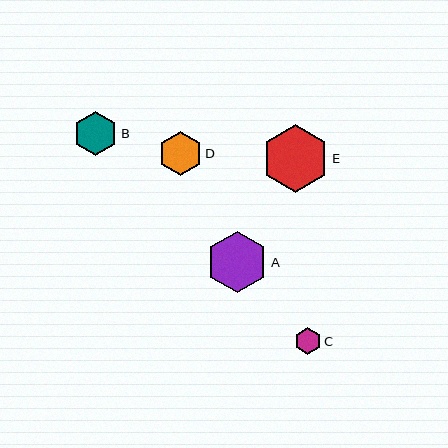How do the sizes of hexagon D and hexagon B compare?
Hexagon D and hexagon B are approximately the same size.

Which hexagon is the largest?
Hexagon E is the largest with a size of approximately 67 pixels.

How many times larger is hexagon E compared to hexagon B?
Hexagon E is approximately 1.5 times the size of hexagon B.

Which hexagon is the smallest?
Hexagon C is the smallest with a size of approximately 27 pixels.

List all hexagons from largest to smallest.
From largest to smallest: E, A, D, B, C.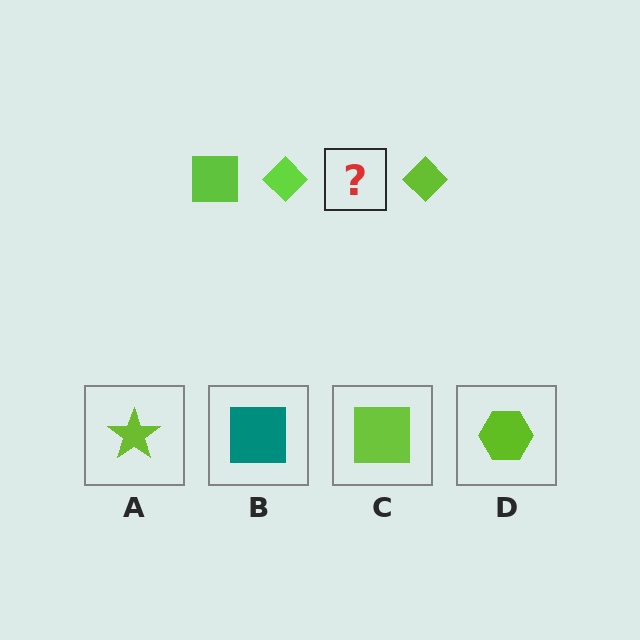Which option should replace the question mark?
Option C.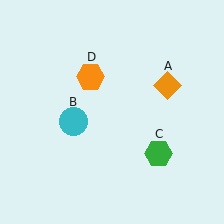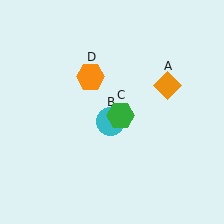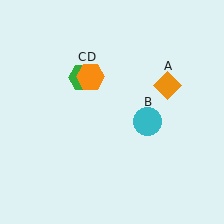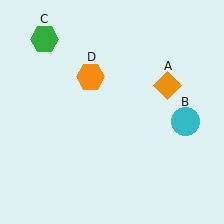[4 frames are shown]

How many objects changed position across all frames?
2 objects changed position: cyan circle (object B), green hexagon (object C).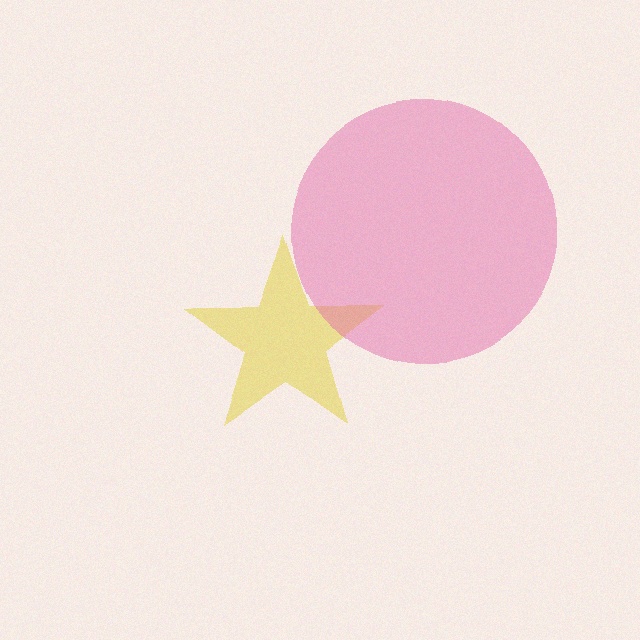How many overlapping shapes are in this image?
There are 2 overlapping shapes in the image.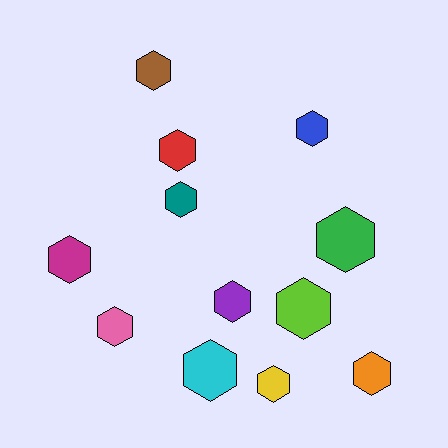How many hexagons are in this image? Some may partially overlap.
There are 12 hexagons.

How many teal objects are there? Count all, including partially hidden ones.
There is 1 teal object.